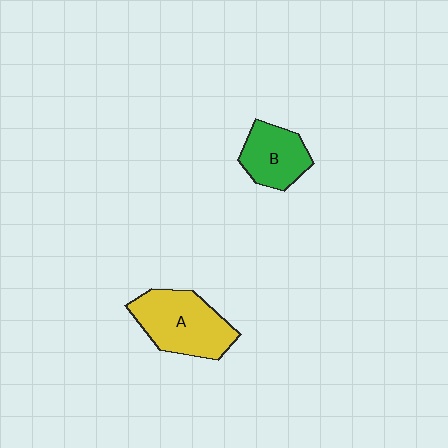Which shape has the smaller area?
Shape B (green).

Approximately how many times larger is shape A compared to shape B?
Approximately 1.5 times.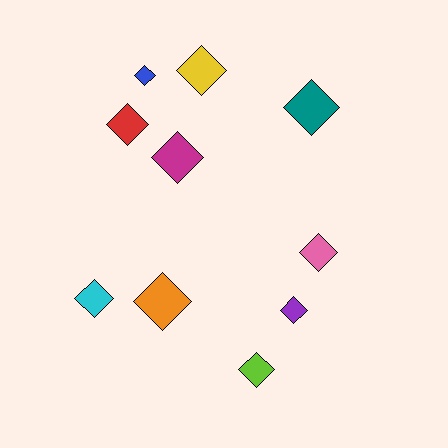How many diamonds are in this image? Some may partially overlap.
There are 10 diamonds.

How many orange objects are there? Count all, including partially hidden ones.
There is 1 orange object.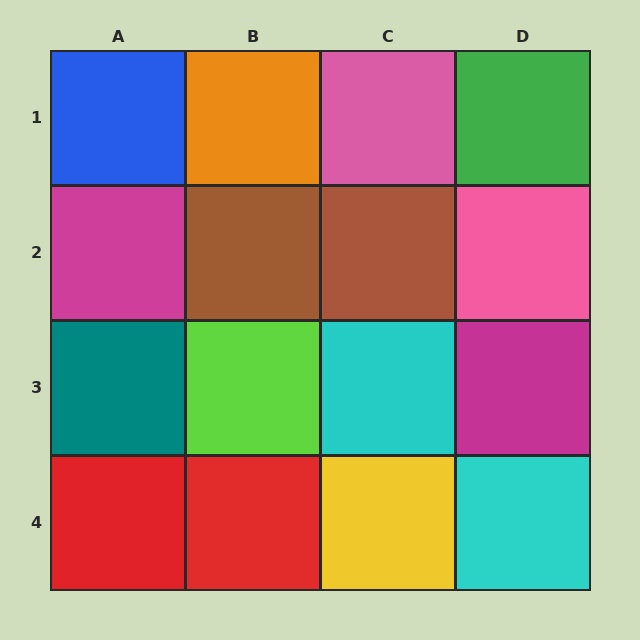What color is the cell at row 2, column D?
Pink.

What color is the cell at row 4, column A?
Red.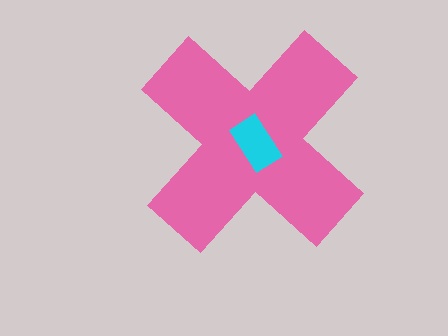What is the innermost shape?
The cyan rectangle.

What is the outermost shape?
The pink cross.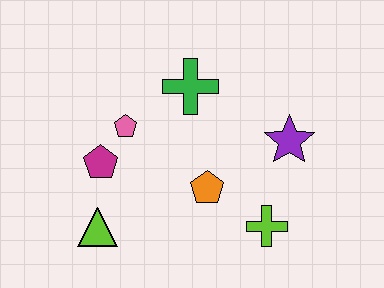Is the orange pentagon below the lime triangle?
No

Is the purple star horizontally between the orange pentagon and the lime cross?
No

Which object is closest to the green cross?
The pink pentagon is closest to the green cross.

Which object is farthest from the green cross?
The lime triangle is farthest from the green cross.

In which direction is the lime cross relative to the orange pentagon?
The lime cross is to the right of the orange pentagon.